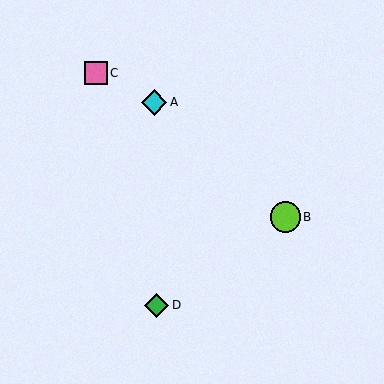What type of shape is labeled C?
Shape C is a pink square.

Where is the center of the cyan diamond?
The center of the cyan diamond is at (154, 102).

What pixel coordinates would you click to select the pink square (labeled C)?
Click at (96, 73) to select the pink square C.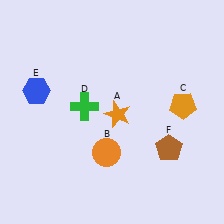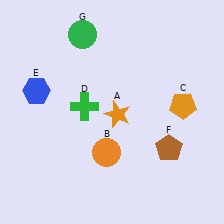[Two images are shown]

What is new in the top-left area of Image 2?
A green circle (G) was added in the top-left area of Image 2.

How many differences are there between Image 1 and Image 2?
There is 1 difference between the two images.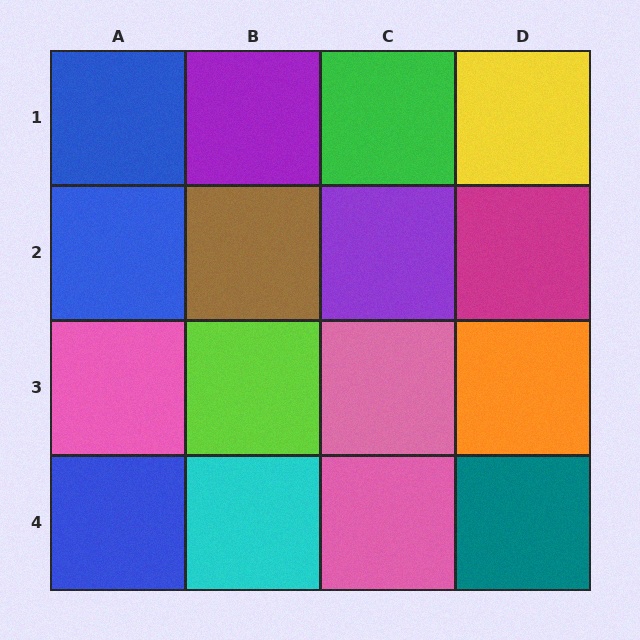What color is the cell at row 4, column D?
Teal.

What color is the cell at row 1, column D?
Yellow.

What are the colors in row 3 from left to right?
Pink, lime, pink, orange.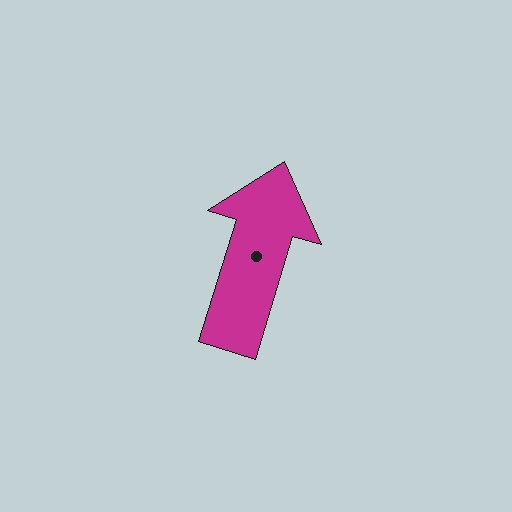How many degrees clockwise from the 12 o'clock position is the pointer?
Approximately 17 degrees.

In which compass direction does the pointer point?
North.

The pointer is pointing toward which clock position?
Roughly 1 o'clock.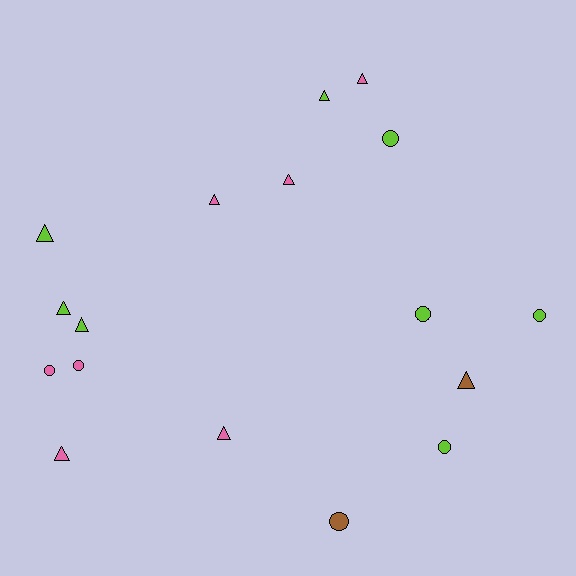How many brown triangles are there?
There is 1 brown triangle.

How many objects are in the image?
There are 17 objects.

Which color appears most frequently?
Lime, with 8 objects.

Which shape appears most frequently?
Triangle, with 10 objects.